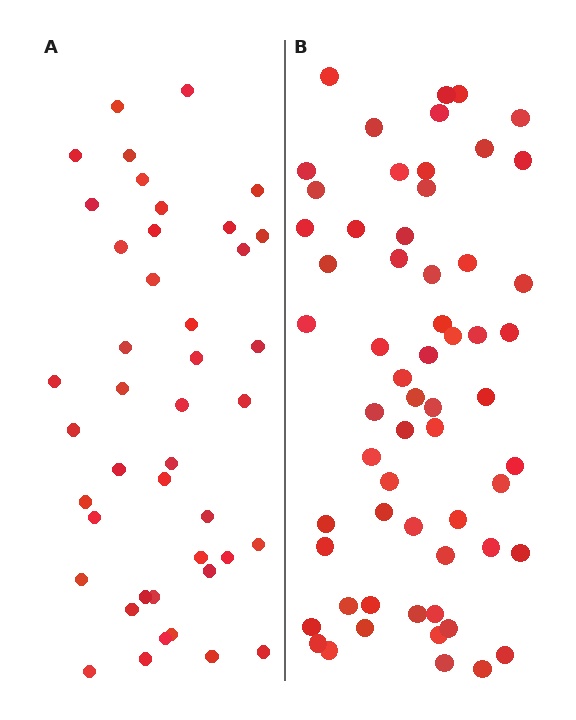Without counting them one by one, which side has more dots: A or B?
Region B (the right region) has more dots.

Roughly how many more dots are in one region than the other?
Region B has approximately 15 more dots than region A.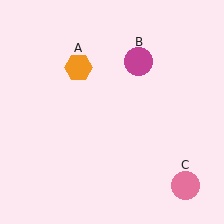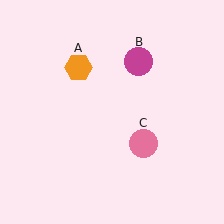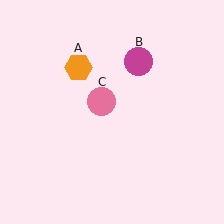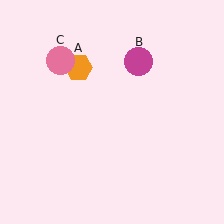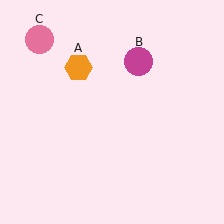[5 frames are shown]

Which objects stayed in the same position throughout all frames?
Orange hexagon (object A) and magenta circle (object B) remained stationary.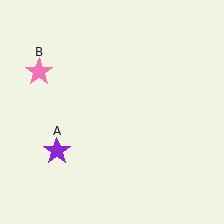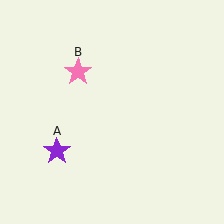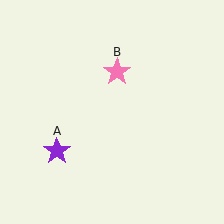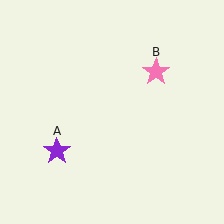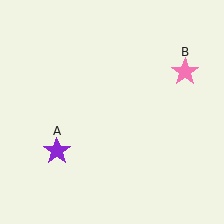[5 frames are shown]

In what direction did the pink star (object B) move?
The pink star (object B) moved right.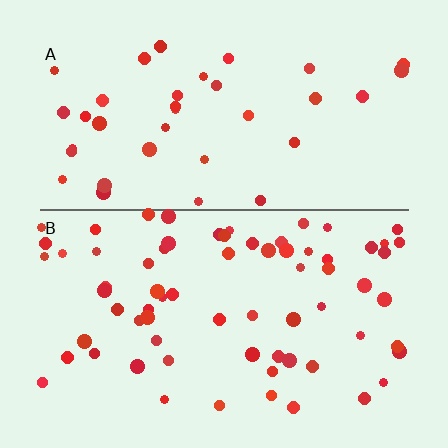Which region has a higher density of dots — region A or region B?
B (the bottom).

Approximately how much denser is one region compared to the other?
Approximately 1.9× — region B over region A.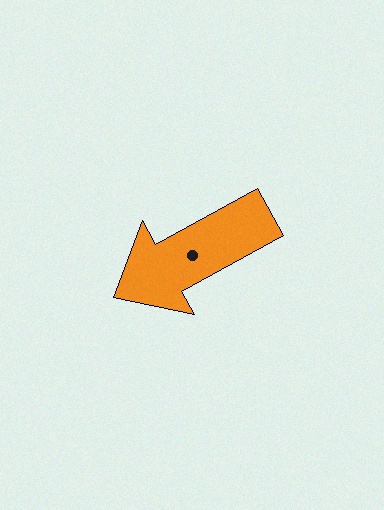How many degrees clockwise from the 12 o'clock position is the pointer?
Approximately 241 degrees.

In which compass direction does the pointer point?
Southwest.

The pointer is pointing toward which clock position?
Roughly 8 o'clock.